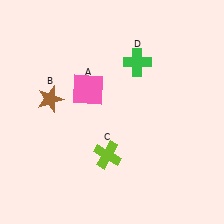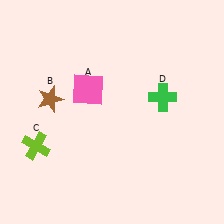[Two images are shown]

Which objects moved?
The objects that moved are: the lime cross (C), the green cross (D).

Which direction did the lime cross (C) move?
The lime cross (C) moved left.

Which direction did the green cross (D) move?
The green cross (D) moved down.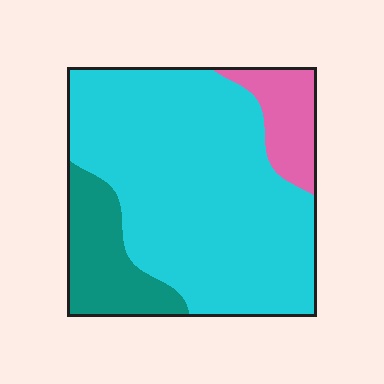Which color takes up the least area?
Pink, at roughly 10%.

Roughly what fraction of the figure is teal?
Teal covers about 15% of the figure.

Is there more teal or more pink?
Teal.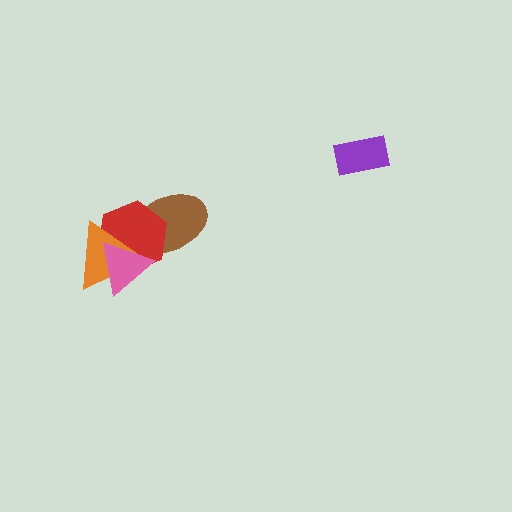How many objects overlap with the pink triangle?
3 objects overlap with the pink triangle.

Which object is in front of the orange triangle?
The pink triangle is in front of the orange triangle.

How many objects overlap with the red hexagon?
3 objects overlap with the red hexagon.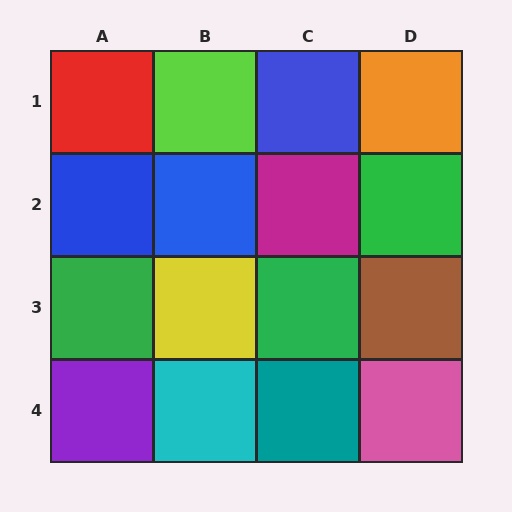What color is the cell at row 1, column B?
Lime.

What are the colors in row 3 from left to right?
Green, yellow, green, brown.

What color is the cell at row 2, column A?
Blue.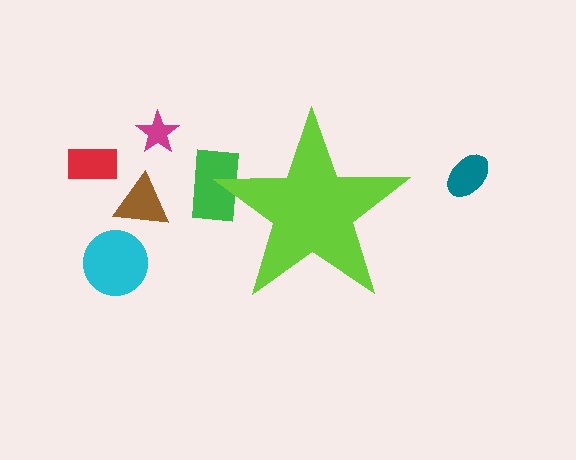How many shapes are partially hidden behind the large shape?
1 shape is partially hidden.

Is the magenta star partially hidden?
No, the magenta star is fully visible.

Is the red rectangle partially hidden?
No, the red rectangle is fully visible.